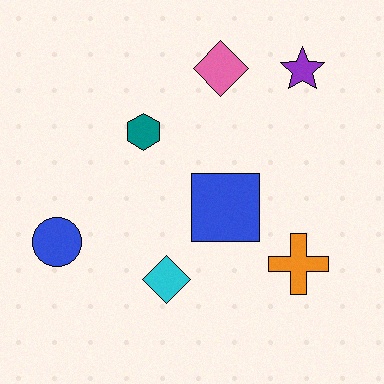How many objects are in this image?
There are 7 objects.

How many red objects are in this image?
There are no red objects.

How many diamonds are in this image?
There are 2 diamonds.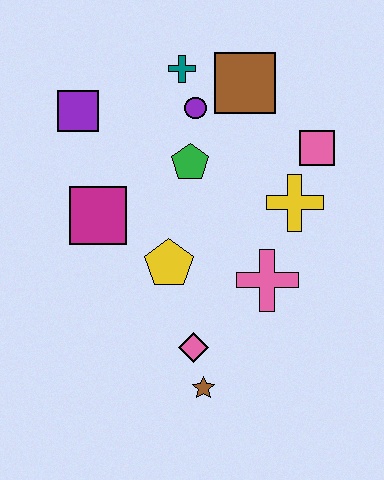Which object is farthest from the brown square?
The brown star is farthest from the brown square.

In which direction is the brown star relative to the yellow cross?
The brown star is below the yellow cross.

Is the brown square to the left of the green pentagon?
No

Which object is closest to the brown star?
The pink diamond is closest to the brown star.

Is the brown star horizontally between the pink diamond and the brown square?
Yes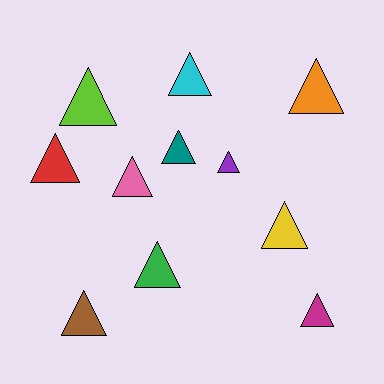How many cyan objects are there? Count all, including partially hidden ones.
There is 1 cyan object.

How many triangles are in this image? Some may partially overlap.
There are 11 triangles.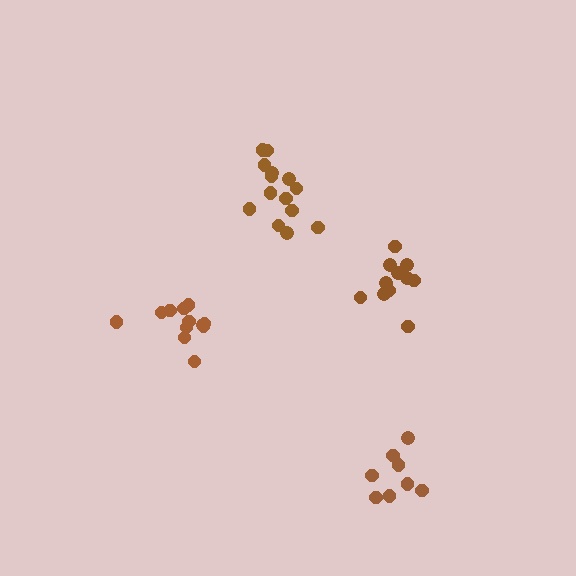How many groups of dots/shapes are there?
There are 4 groups.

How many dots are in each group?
Group 1: 12 dots, Group 2: 8 dots, Group 3: 14 dots, Group 4: 11 dots (45 total).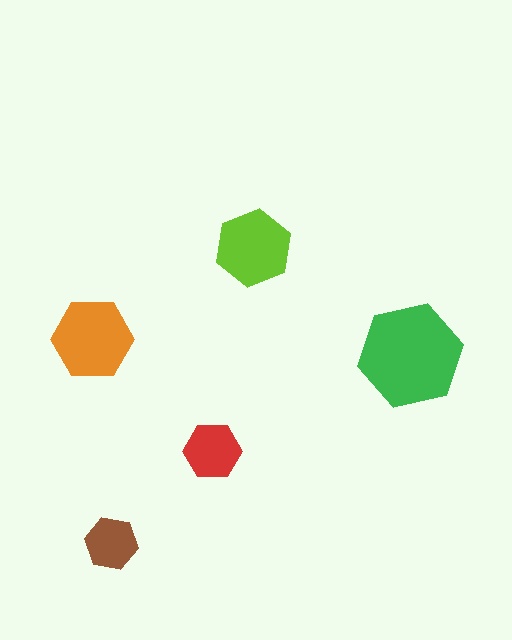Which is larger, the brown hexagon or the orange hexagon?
The orange one.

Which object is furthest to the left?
The orange hexagon is leftmost.